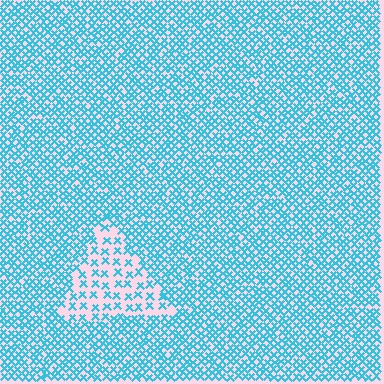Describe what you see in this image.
The image contains small cyan elements arranged at two different densities. A triangle-shaped region is visible where the elements are less densely packed than the surrounding area.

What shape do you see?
I see a triangle.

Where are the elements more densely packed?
The elements are more densely packed outside the triangle boundary.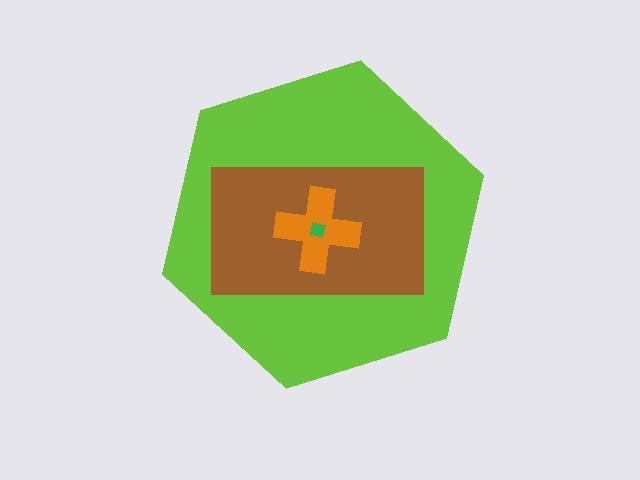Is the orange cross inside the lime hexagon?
Yes.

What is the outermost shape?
The lime hexagon.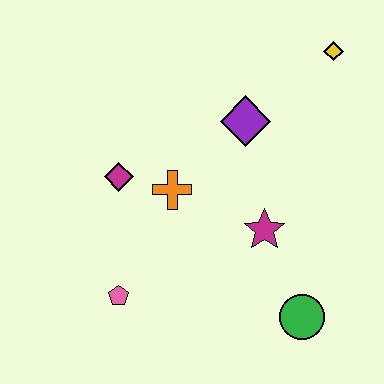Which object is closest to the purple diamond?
The orange cross is closest to the purple diamond.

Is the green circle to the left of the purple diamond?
No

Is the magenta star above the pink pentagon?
Yes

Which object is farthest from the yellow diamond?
The pink pentagon is farthest from the yellow diamond.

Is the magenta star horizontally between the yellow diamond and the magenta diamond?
Yes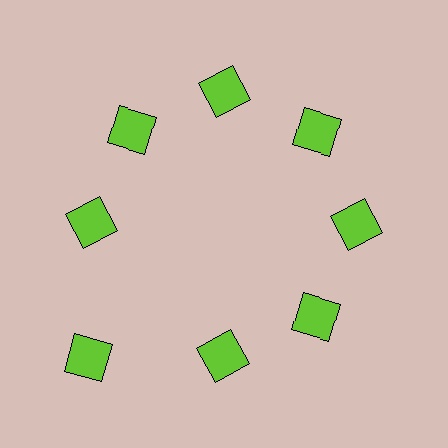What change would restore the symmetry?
The symmetry would be restored by moving it inward, back onto the ring so that all 8 squares sit at equal angles and equal distance from the center.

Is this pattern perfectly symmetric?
No. The 8 lime squares are arranged in a ring, but one element near the 8 o'clock position is pushed outward from the center, breaking the 8-fold rotational symmetry.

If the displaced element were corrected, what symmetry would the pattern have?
It would have 8-fold rotational symmetry — the pattern would map onto itself every 45 degrees.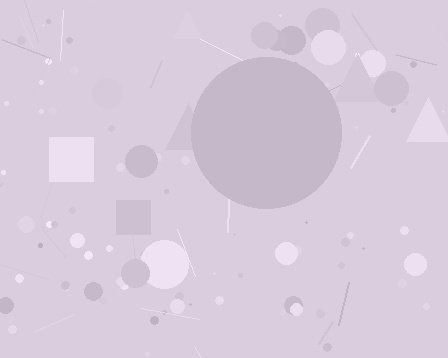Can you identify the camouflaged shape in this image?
The camouflaged shape is a circle.